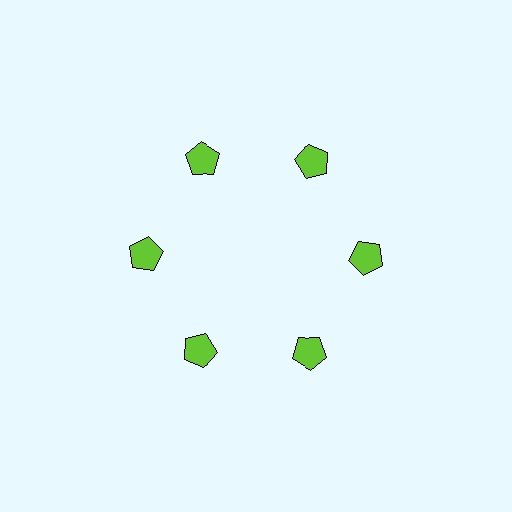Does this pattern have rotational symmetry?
Yes, this pattern has 6-fold rotational symmetry. It looks the same after rotating 60 degrees around the center.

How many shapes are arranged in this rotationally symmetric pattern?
There are 6 shapes, arranged in 6 groups of 1.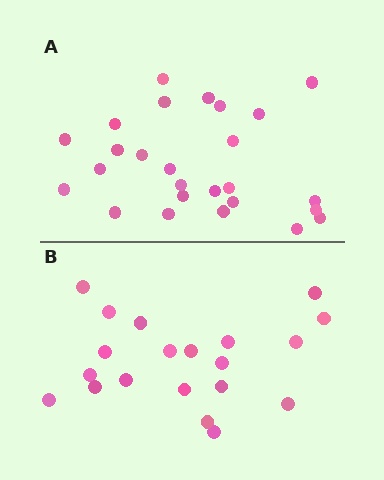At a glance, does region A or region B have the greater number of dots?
Region A (the top region) has more dots.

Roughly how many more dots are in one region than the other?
Region A has about 6 more dots than region B.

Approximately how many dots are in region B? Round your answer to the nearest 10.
About 20 dots.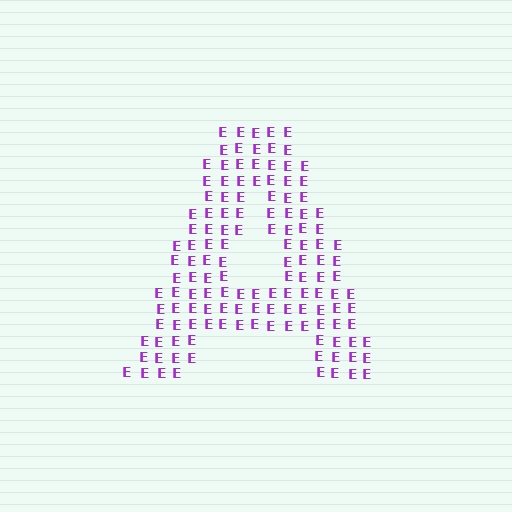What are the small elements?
The small elements are letter E's.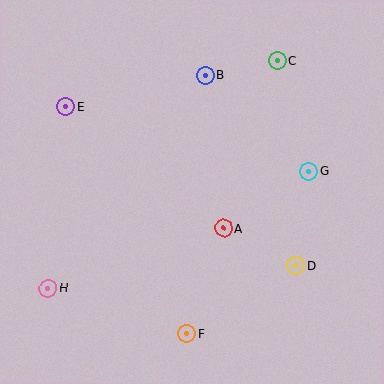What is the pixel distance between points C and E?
The distance between C and E is 217 pixels.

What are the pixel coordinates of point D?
Point D is at (296, 266).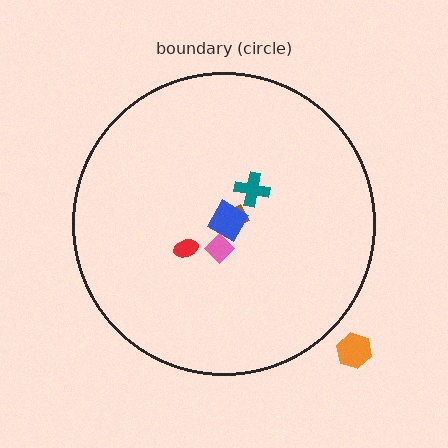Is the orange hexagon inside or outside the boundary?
Outside.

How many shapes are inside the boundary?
5 inside, 1 outside.